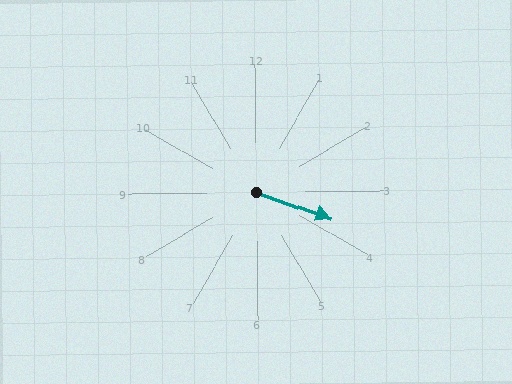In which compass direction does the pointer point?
East.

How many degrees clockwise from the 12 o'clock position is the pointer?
Approximately 110 degrees.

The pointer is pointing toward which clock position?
Roughly 4 o'clock.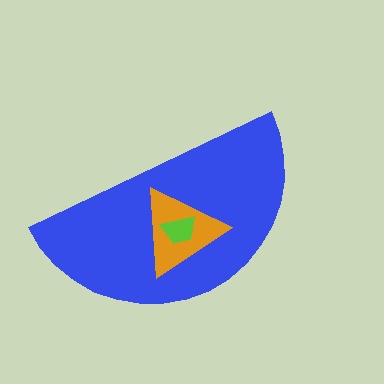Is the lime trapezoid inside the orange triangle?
Yes.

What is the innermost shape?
The lime trapezoid.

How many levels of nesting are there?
3.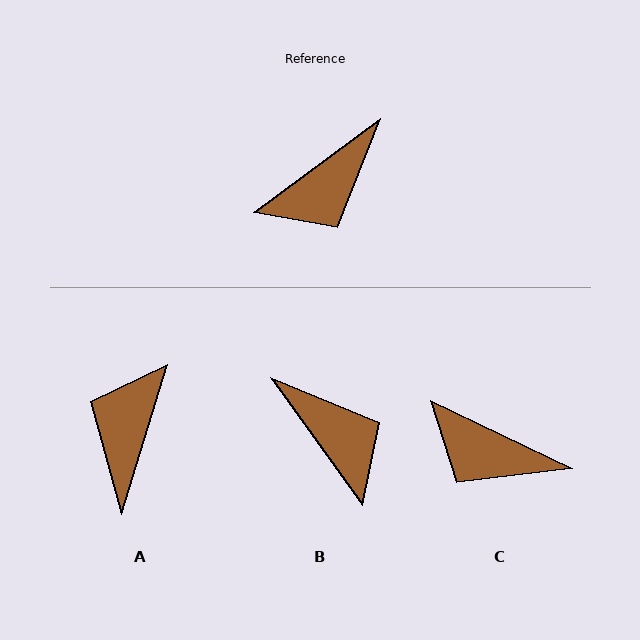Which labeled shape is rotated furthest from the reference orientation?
A, about 144 degrees away.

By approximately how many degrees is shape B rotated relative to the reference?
Approximately 89 degrees counter-clockwise.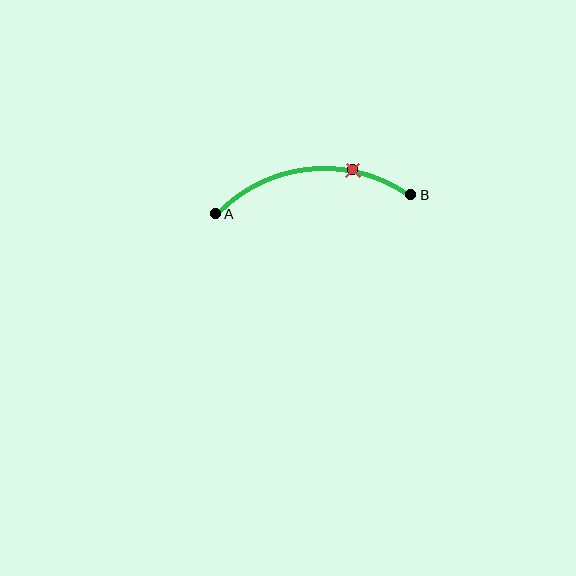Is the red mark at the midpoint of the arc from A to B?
No. The red mark lies on the arc but is closer to endpoint B. The arc midpoint would be at the point on the curve equidistant along the arc from both A and B.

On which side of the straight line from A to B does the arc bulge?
The arc bulges above the straight line connecting A and B.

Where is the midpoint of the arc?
The arc midpoint is the point on the curve farthest from the straight line joining A and B. It sits above that line.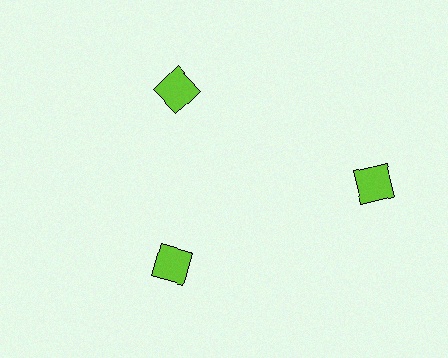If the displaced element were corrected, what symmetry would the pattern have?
It would have 3-fold rotational symmetry — the pattern would map onto itself every 120 degrees.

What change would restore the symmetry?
The symmetry would be restored by moving it inward, back onto the ring so that all 3 diamonds sit at equal angles and equal distance from the center.